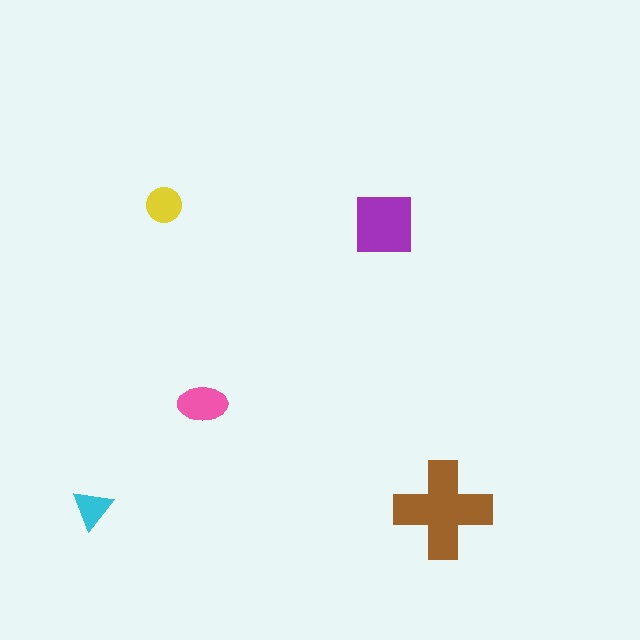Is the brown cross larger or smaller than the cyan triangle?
Larger.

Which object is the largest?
The brown cross.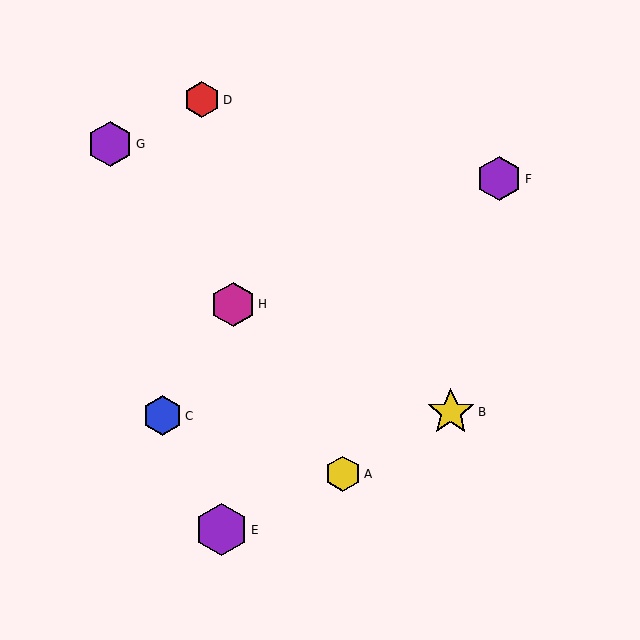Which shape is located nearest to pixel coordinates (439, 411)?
The yellow star (labeled B) at (451, 412) is nearest to that location.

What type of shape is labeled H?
Shape H is a magenta hexagon.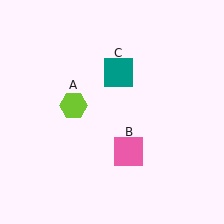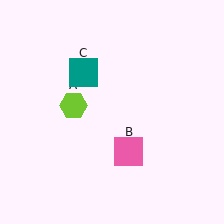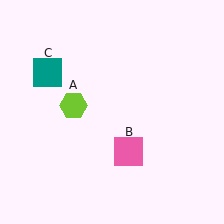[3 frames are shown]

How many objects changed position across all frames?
1 object changed position: teal square (object C).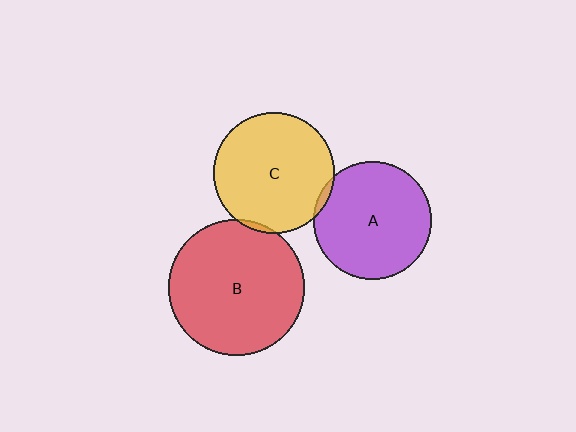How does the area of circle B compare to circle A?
Approximately 1.3 times.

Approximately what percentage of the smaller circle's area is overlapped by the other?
Approximately 5%.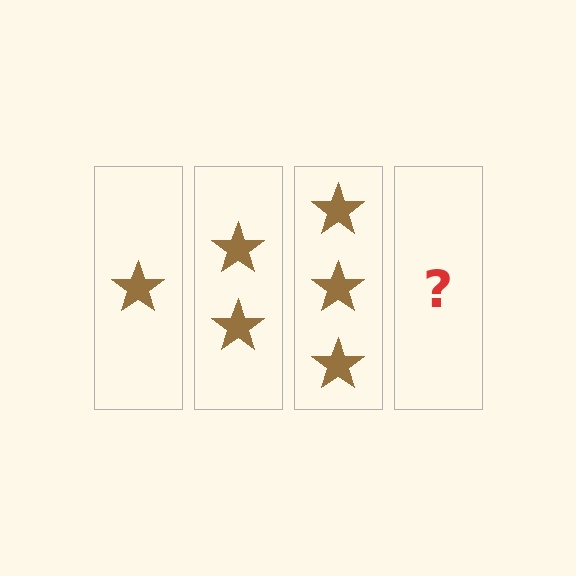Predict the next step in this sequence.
The next step is 4 stars.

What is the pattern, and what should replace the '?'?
The pattern is that each step adds one more star. The '?' should be 4 stars.